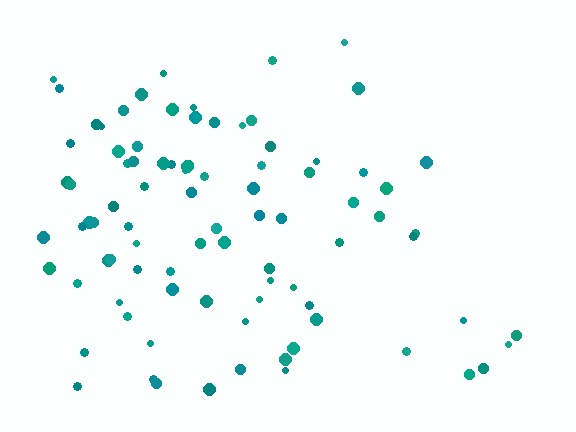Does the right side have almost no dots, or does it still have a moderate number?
Still a moderate number, just noticeably fewer than the left.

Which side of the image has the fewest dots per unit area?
The right.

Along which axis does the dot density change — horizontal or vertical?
Horizontal.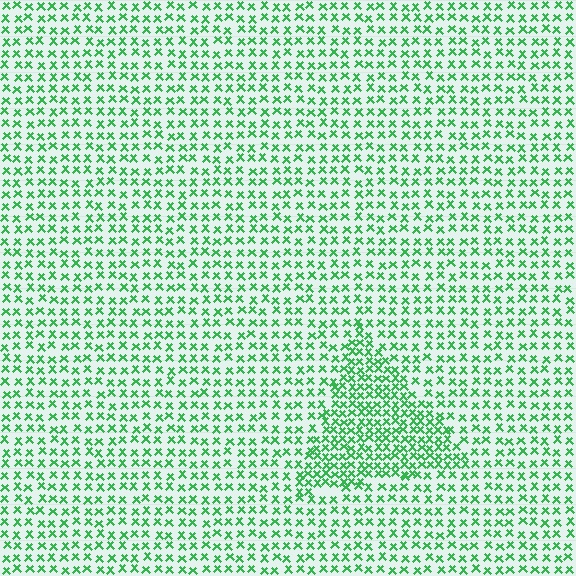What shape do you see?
I see a triangle.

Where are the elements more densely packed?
The elements are more densely packed inside the triangle boundary.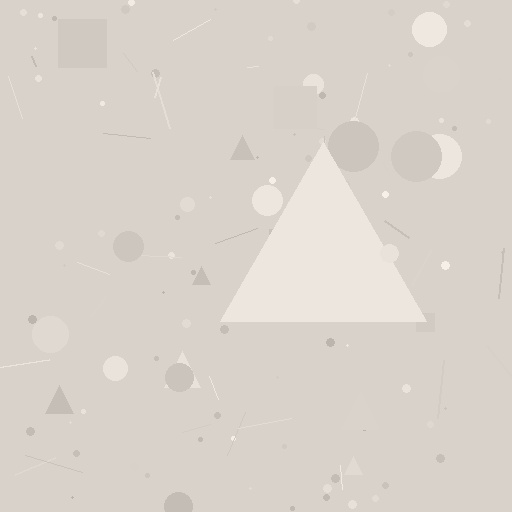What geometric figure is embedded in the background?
A triangle is embedded in the background.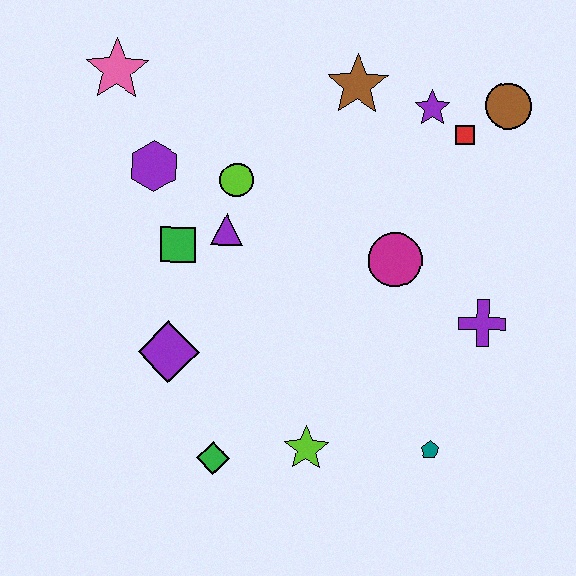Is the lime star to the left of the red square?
Yes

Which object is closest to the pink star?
The purple hexagon is closest to the pink star.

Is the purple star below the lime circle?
No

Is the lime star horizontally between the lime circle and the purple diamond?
No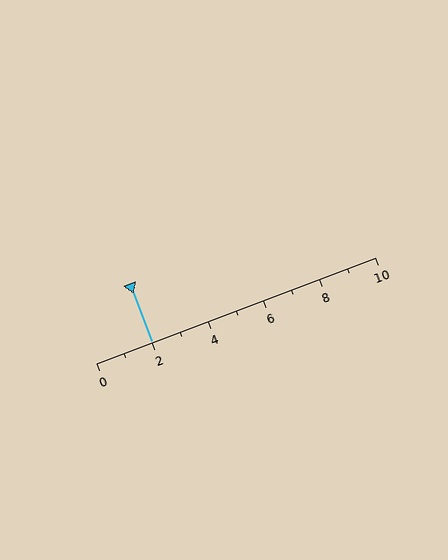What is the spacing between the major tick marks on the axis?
The major ticks are spaced 2 apart.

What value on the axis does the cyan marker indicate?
The marker indicates approximately 2.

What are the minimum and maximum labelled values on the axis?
The axis runs from 0 to 10.